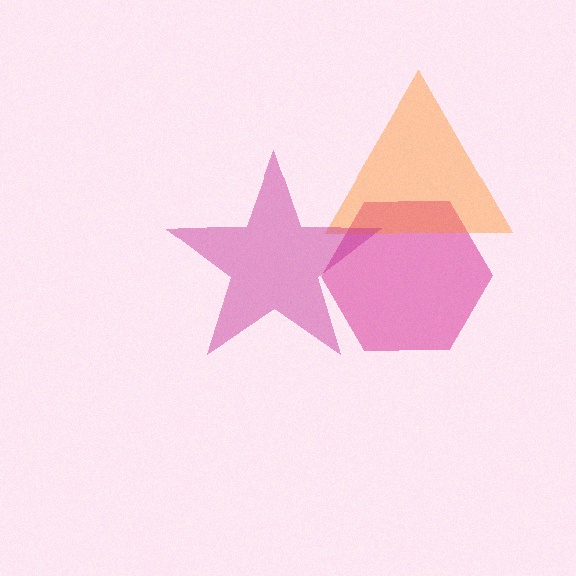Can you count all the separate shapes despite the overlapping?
Yes, there are 3 separate shapes.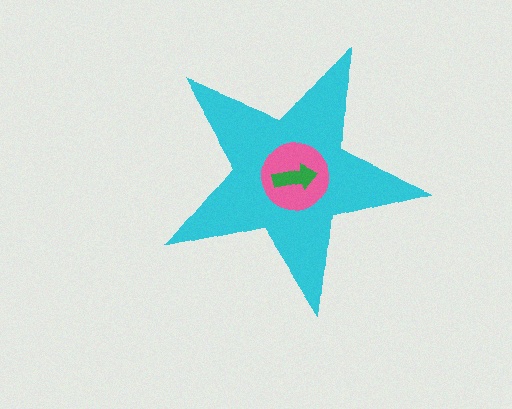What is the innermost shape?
The green arrow.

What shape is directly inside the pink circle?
The green arrow.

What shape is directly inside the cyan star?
The pink circle.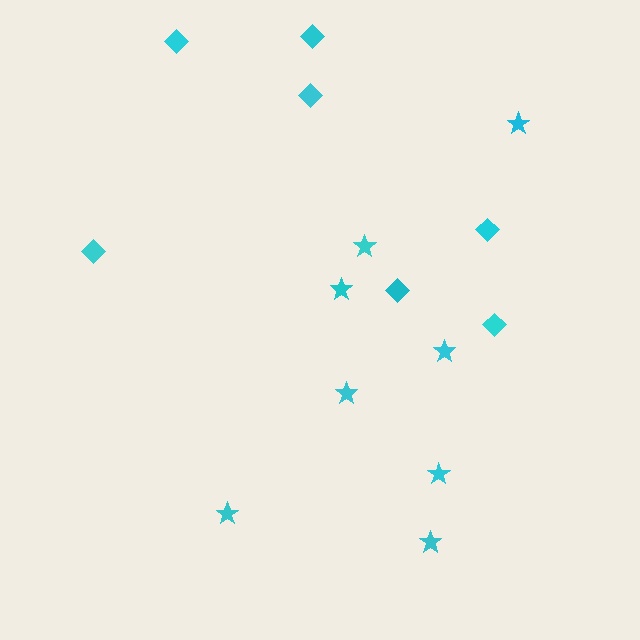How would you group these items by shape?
There are 2 groups: one group of stars (8) and one group of diamonds (7).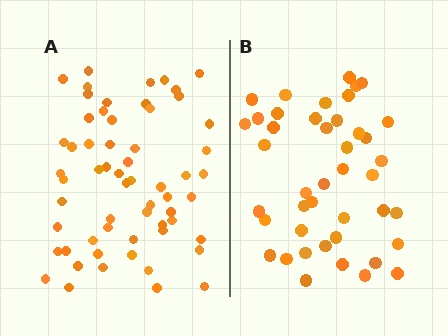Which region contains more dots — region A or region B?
Region A (the left region) has more dots.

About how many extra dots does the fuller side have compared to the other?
Region A has approximately 15 more dots than region B.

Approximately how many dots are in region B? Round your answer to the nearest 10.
About 40 dots. (The exact count is 43, which rounds to 40.)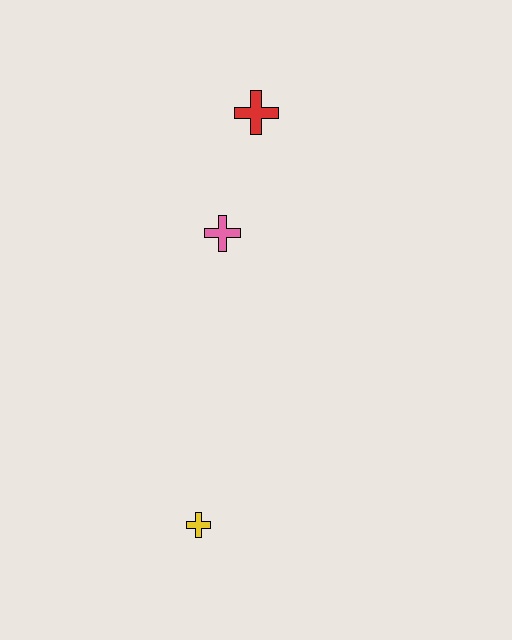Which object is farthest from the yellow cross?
The red cross is farthest from the yellow cross.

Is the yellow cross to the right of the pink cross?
No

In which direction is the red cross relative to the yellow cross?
The red cross is above the yellow cross.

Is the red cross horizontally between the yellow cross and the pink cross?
No